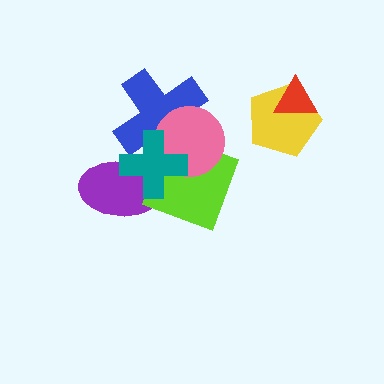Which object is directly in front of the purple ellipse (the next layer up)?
The lime square is directly in front of the purple ellipse.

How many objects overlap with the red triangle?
1 object overlaps with the red triangle.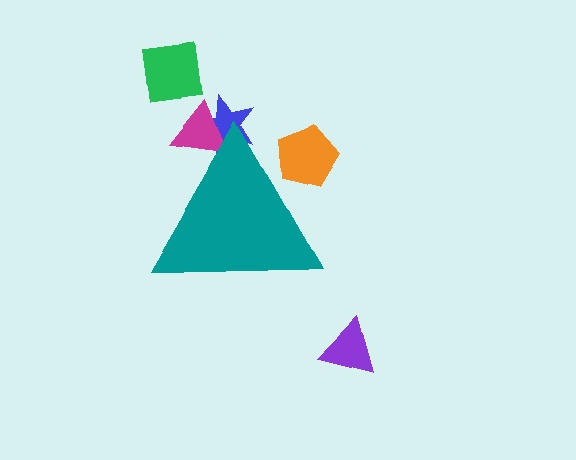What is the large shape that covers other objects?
A teal triangle.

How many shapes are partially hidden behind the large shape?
3 shapes are partially hidden.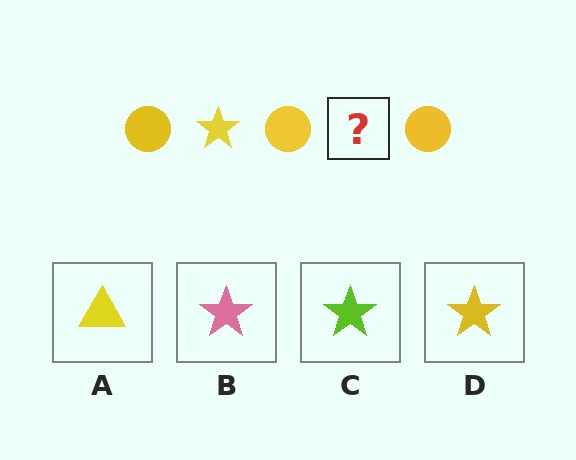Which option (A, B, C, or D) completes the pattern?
D.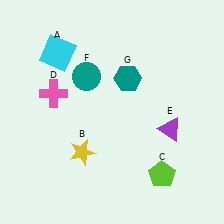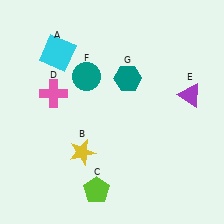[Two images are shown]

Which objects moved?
The objects that moved are: the lime pentagon (C), the purple triangle (E).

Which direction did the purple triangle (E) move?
The purple triangle (E) moved up.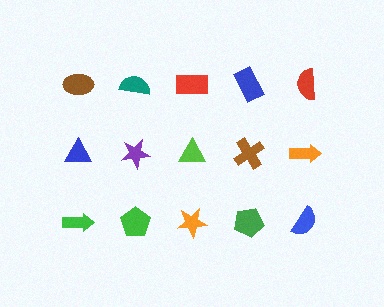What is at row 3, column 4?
A green pentagon.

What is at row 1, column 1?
A brown ellipse.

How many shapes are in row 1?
5 shapes.